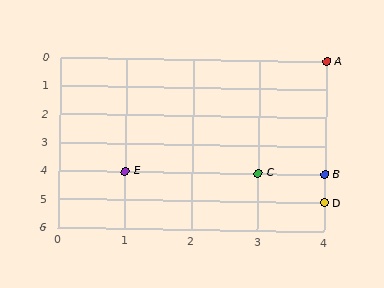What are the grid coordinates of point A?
Point A is at grid coordinates (4, 0).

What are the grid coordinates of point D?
Point D is at grid coordinates (4, 5).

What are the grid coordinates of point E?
Point E is at grid coordinates (1, 4).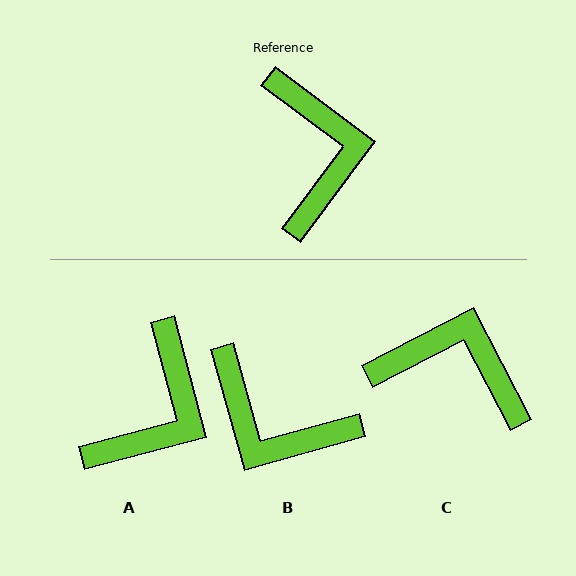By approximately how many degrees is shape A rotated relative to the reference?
Approximately 39 degrees clockwise.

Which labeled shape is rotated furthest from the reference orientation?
B, about 128 degrees away.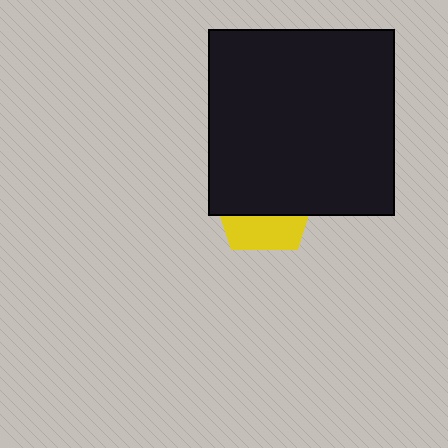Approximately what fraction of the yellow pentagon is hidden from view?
Roughly 65% of the yellow pentagon is hidden behind the black square.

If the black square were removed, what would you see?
You would see the complete yellow pentagon.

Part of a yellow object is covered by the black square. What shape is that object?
It is a pentagon.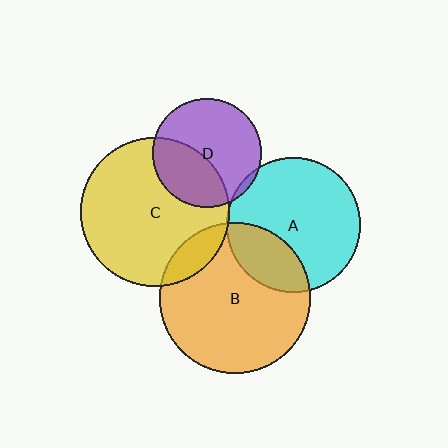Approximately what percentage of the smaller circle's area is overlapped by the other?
Approximately 40%.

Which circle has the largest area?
Circle B (orange).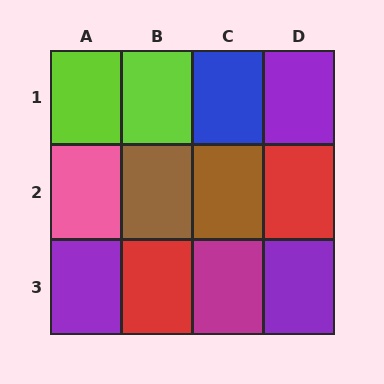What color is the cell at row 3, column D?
Purple.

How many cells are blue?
1 cell is blue.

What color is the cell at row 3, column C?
Magenta.